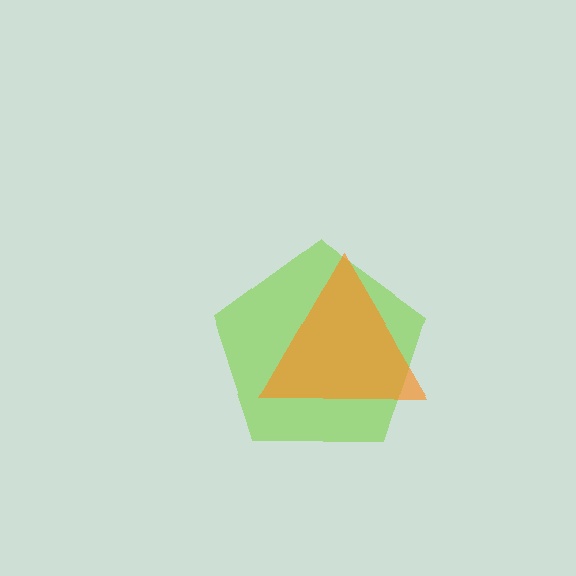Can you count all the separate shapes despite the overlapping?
Yes, there are 2 separate shapes.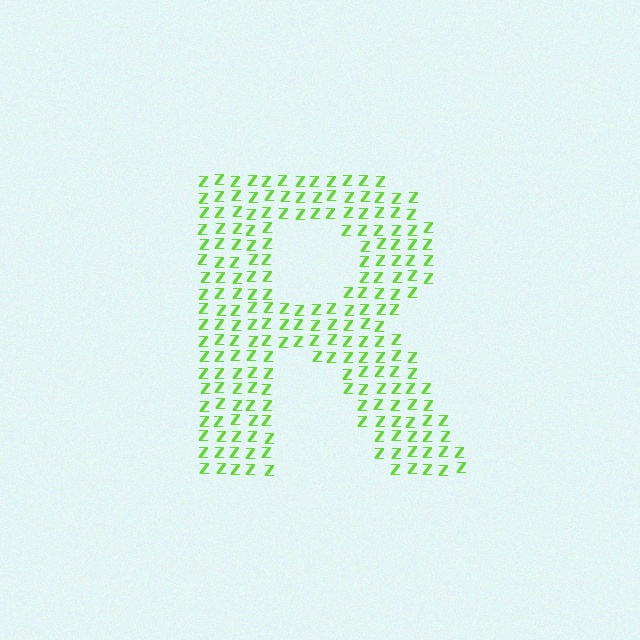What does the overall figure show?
The overall figure shows the letter R.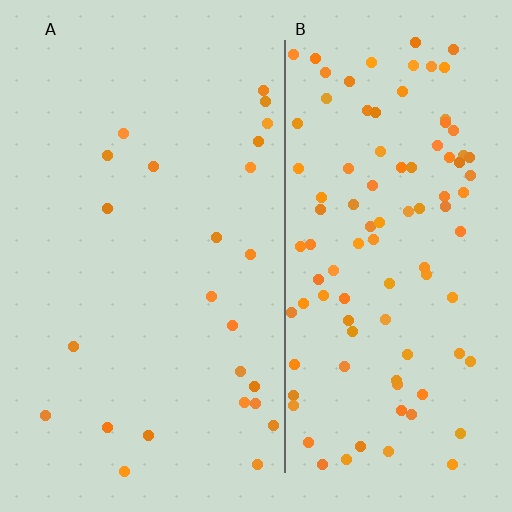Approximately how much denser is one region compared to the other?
Approximately 4.2× — region B over region A.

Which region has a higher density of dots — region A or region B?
B (the right).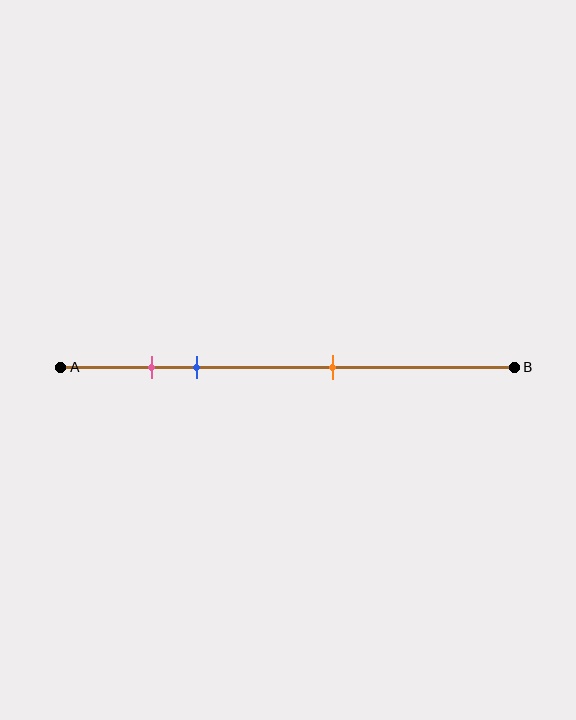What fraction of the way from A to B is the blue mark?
The blue mark is approximately 30% (0.3) of the way from A to B.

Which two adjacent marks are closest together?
The pink and blue marks are the closest adjacent pair.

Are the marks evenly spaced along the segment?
No, the marks are not evenly spaced.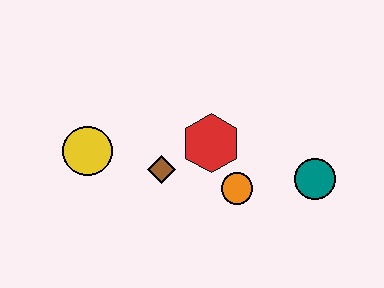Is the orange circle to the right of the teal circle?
No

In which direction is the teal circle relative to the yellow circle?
The teal circle is to the right of the yellow circle.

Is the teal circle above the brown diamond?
No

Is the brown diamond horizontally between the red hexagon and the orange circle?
No